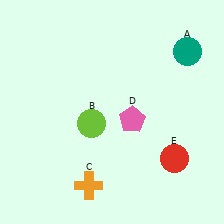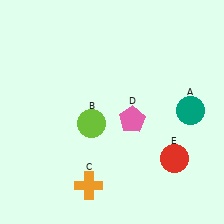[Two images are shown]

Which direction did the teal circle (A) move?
The teal circle (A) moved down.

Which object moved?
The teal circle (A) moved down.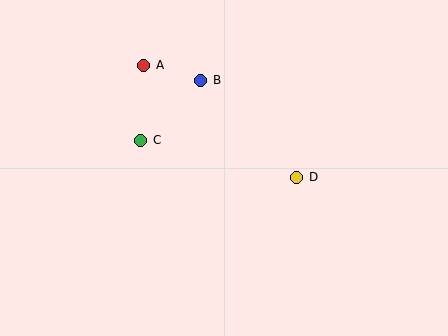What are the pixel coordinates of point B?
Point B is at (201, 80).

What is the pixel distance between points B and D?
The distance between B and D is 137 pixels.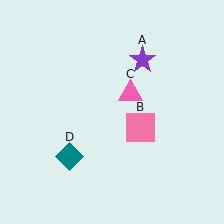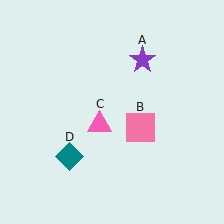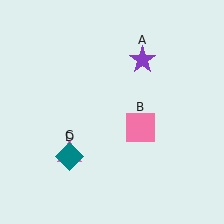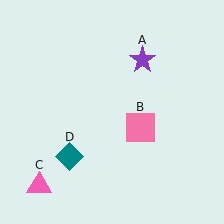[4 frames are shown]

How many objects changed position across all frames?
1 object changed position: pink triangle (object C).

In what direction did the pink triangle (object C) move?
The pink triangle (object C) moved down and to the left.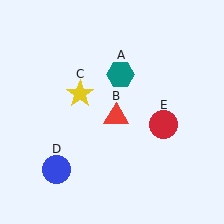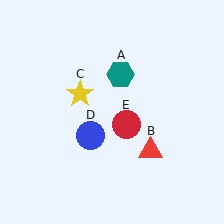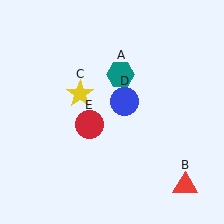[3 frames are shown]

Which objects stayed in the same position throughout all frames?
Teal hexagon (object A) and yellow star (object C) remained stationary.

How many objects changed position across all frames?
3 objects changed position: red triangle (object B), blue circle (object D), red circle (object E).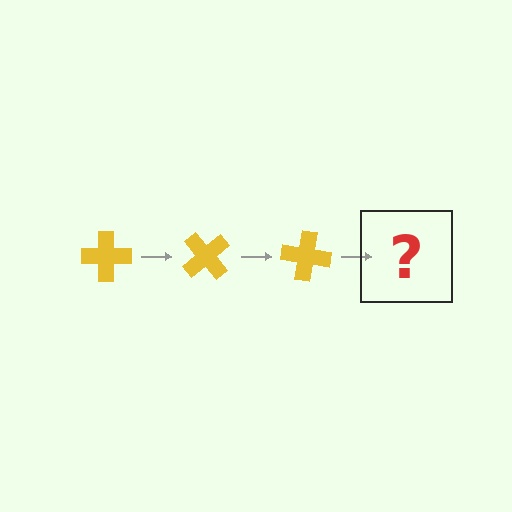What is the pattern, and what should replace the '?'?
The pattern is that the cross rotates 50 degrees each step. The '?' should be a yellow cross rotated 150 degrees.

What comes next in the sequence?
The next element should be a yellow cross rotated 150 degrees.